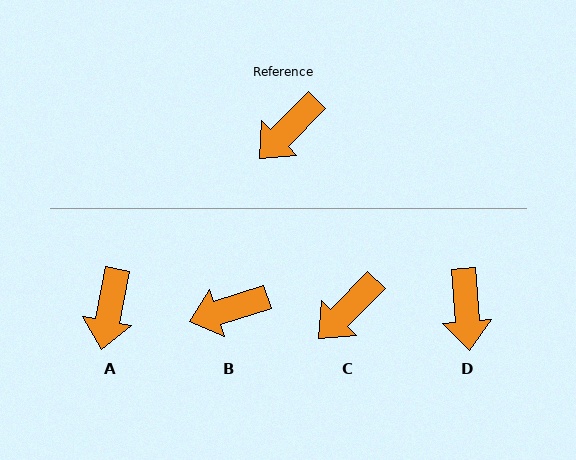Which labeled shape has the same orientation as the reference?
C.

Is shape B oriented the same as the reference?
No, it is off by about 28 degrees.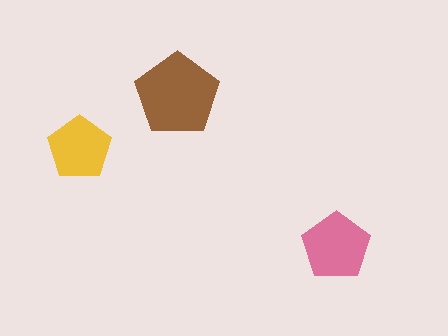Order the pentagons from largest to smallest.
the brown one, the pink one, the yellow one.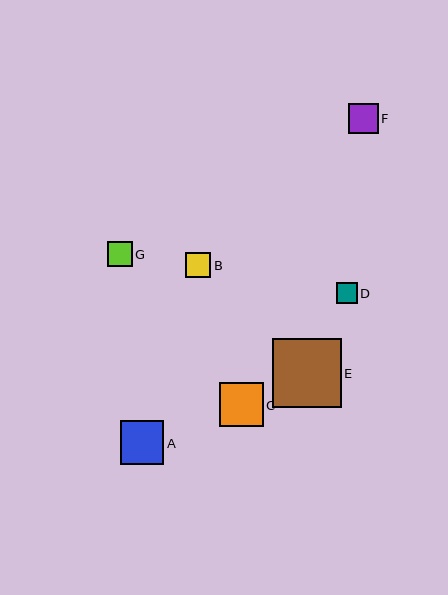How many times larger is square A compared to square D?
Square A is approximately 2.1 times the size of square D.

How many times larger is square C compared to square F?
Square C is approximately 1.5 times the size of square F.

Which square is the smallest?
Square D is the smallest with a size of approximately 21 pixels.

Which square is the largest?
Square E is the largest with a size of approximately 69 pixels.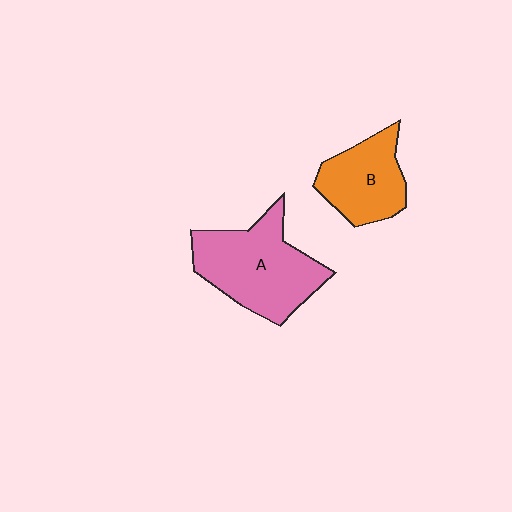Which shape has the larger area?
Shape A (pink).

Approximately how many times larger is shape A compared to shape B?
Approximately 1.5 times.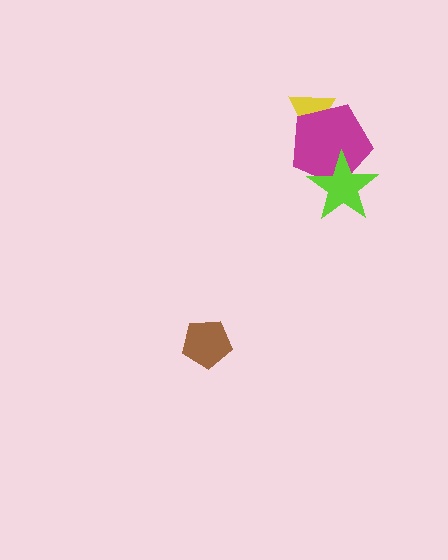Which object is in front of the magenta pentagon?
The lime star is in front of the magenta pentagon.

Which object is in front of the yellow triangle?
The magenta pentagon is in front of the yellow triangle.